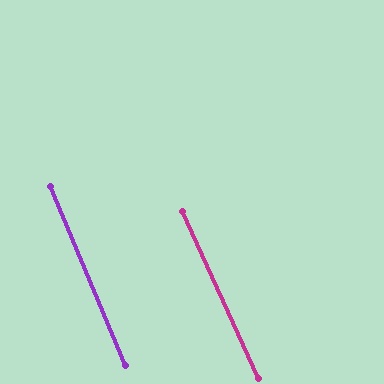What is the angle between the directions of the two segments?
Approximately 2 degrees.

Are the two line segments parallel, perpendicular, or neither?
Parallel — their directions differ by only 1.6°.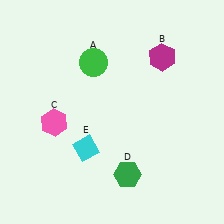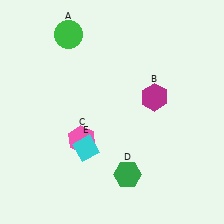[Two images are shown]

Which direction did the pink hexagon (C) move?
The pink hexagon (C) moved right.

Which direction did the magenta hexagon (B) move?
The magenta hexagon (B) moved down.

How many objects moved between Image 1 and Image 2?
3 objects moved between the two images.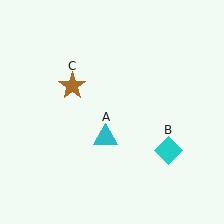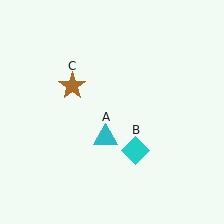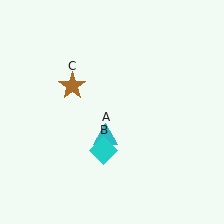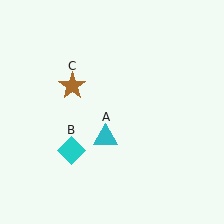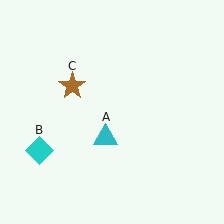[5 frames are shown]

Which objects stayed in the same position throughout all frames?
Cyan triangle (object A) and brown star (object C) remained stationary.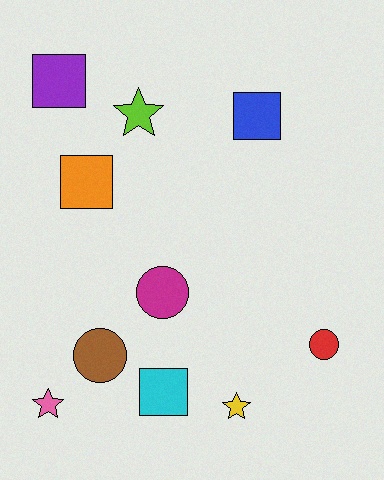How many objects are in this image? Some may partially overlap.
There are 10 objects.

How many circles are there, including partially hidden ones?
There are 3 circles.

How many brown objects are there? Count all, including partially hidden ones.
There is 1 brown object.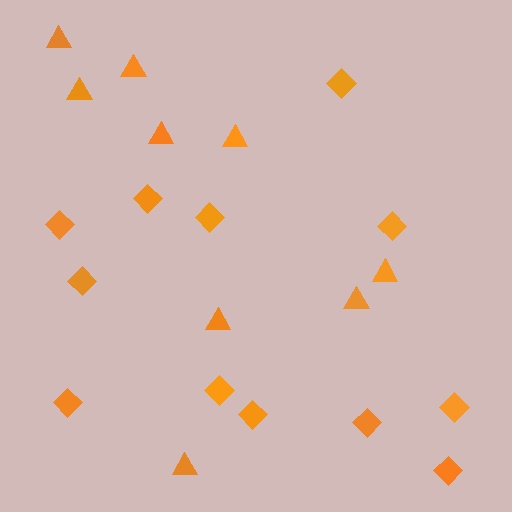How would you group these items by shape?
There are 2 groups: one group of triangles (9) and one group of diamonds (12).